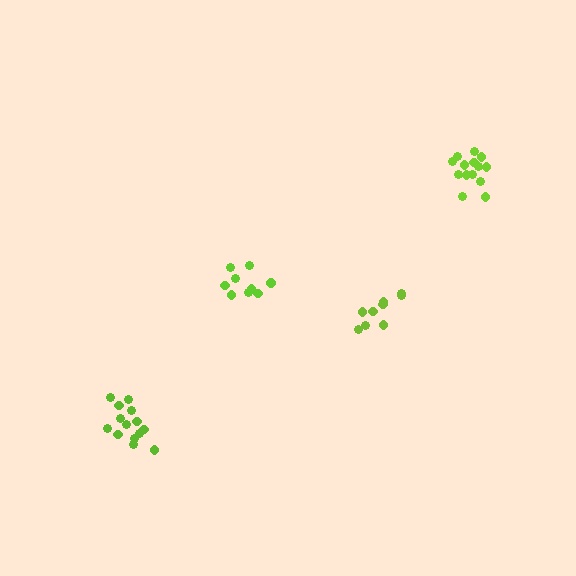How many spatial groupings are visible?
There are 4 spatial groupings.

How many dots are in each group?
Group 1: 9 dots, Group 2: 9 dots, Group 3: 14 dots, Group 4: 14 dots (46 total).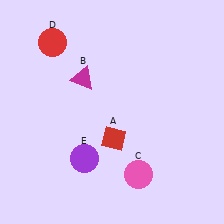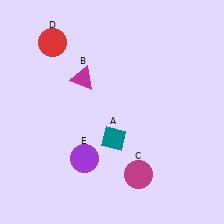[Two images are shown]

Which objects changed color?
A changed from red to teal. C changed from pink to magenta.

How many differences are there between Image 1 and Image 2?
There are 2 differences between the two images.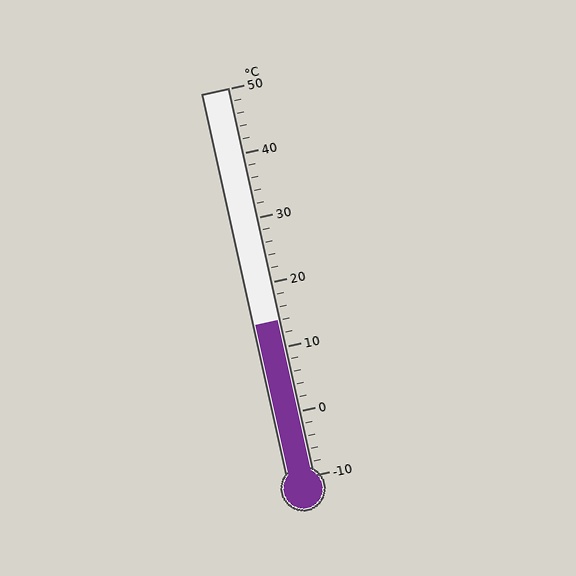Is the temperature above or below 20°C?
The temperature is below 20°C.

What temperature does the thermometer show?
The thermometer shows approximately 14°C.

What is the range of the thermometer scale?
The thermometer scale ranges from -10°C to 50°C.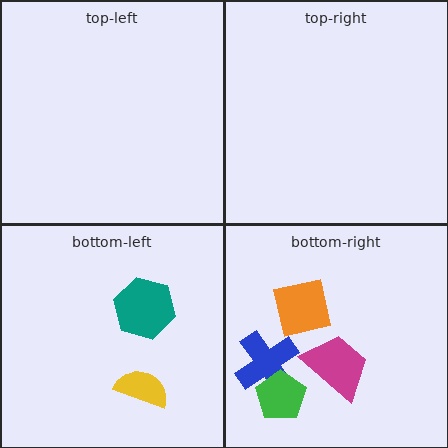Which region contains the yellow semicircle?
The bottom-left region.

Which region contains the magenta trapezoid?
The bottom-right region.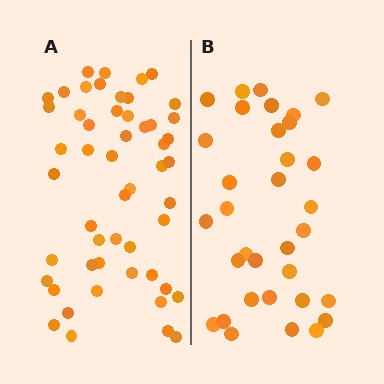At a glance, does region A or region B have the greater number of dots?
Region A (the left region) has more dots.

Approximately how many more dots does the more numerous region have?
Region A has approximately 20 more dots than region B.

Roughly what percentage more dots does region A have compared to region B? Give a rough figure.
About 60% more.